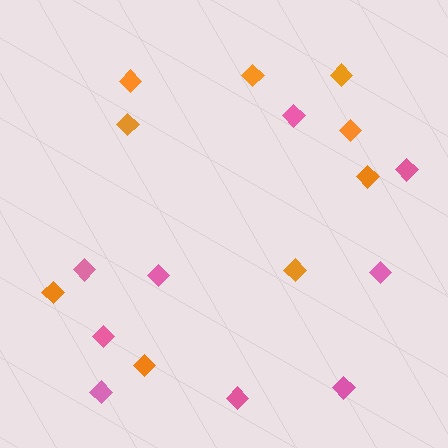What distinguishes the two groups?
There are 2 groups: one group of pink diamonds (9) and one group of orange diamonds (9).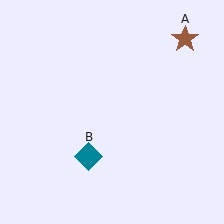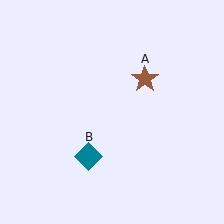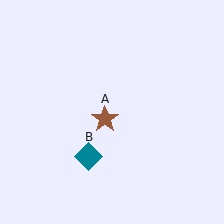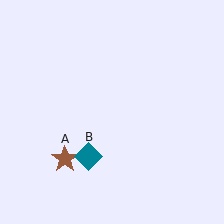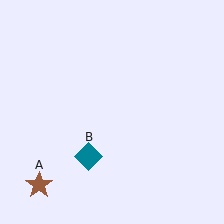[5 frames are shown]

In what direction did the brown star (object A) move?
The brown star (object A) moved down and to the left.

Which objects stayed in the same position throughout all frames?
Teal diamond (object B) remained stationary.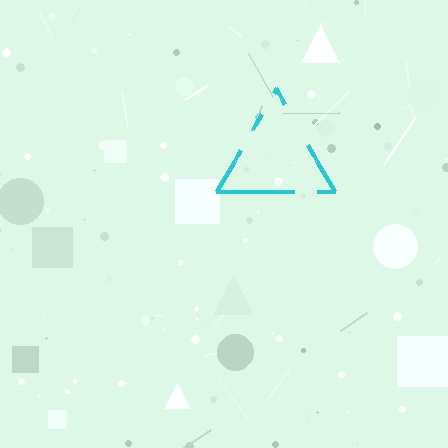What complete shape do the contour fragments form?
The contour fragments form a triangle.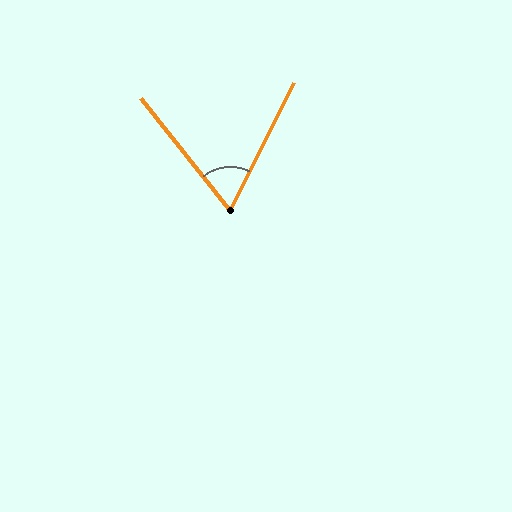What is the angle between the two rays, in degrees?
Approximately 65 degrees.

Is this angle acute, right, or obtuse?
It is acute.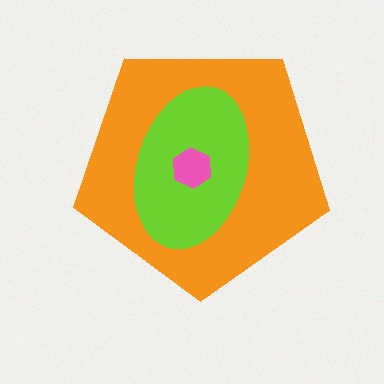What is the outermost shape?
The orange pentagon.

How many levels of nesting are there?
3.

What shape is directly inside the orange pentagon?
The lime ellipse.